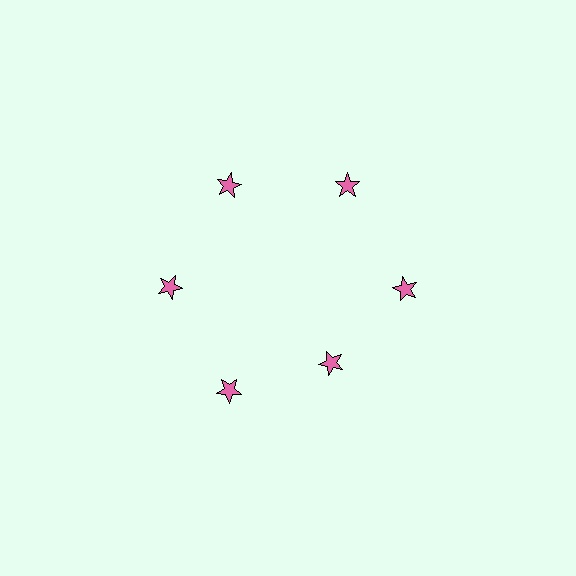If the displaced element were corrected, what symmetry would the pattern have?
It would have 6-fold rotational symmetry — the pattern would map onto itself every 60 degrees.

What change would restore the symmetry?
The symmetry would be restored by moving it outward, back onto the ring so that all 6 stars sit at equal angles and equal distance from the center.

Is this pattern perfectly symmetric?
No. The 6 pink stars are arranged in a ring, but one element near the 5 o'clock position is pulled inward toward the center, breaking the 6-fold rotational symmetry.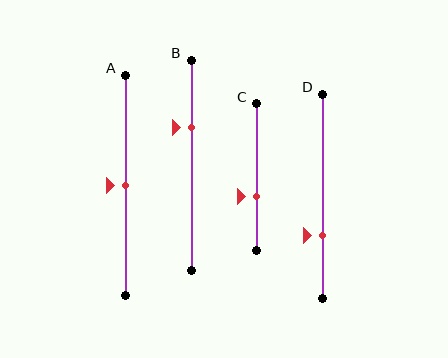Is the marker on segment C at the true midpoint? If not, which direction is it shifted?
No, the marker on segment C is shifted downward by about 13% of the segment length.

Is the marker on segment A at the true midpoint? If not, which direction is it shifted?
Yes, the marker on segment A is at the true midpoint.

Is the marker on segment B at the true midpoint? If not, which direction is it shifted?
No, the marker on segment B is shifted upward by about 18% of the segment length.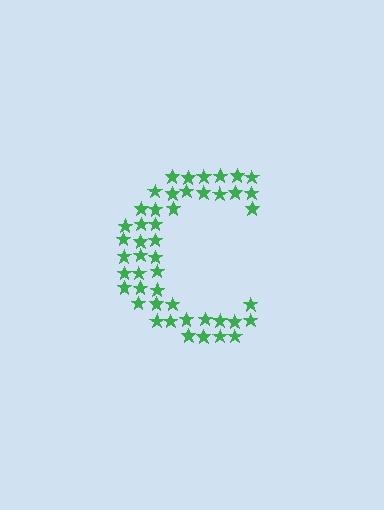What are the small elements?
The small elements are stars.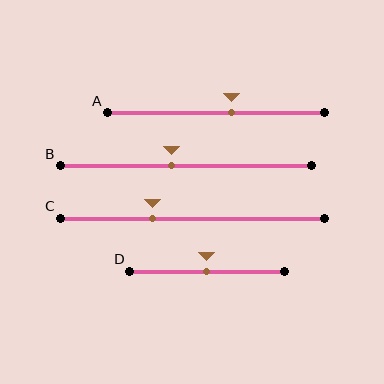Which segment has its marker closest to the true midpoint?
Segment D has its marker closest to the true midpoint.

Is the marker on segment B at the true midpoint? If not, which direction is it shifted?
No, the marker on segment B is shifted to the left by about 6% of the segment length.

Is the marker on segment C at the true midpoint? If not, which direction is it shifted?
No, the marker on segment C is shifted to the left by about 15% of the segment length.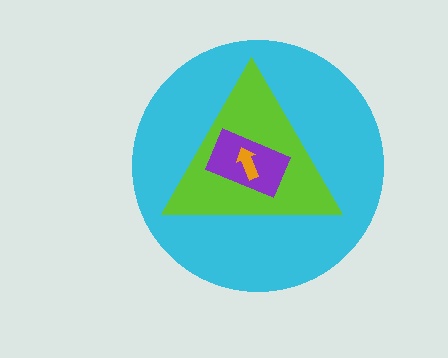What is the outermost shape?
The cyan circle.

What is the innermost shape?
The orange arrow.